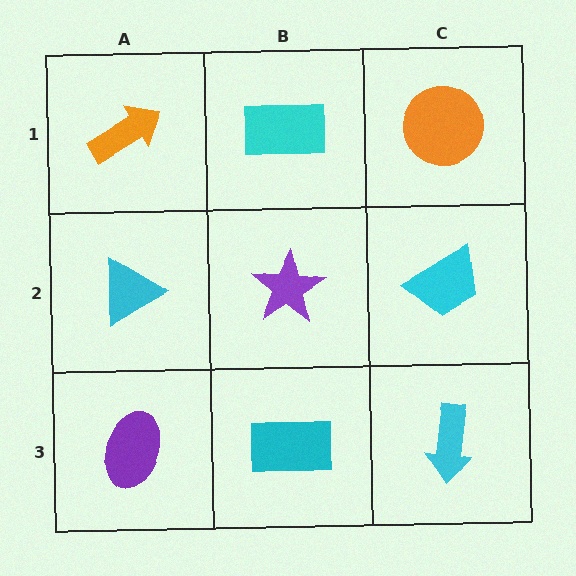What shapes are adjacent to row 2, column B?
A cyan rectangle (row 1, column B), a cyan rectangle (row 3, column B), a cyan triangle (row 2, column A), a cyan trapezoid (row 2, column C).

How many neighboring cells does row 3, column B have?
3.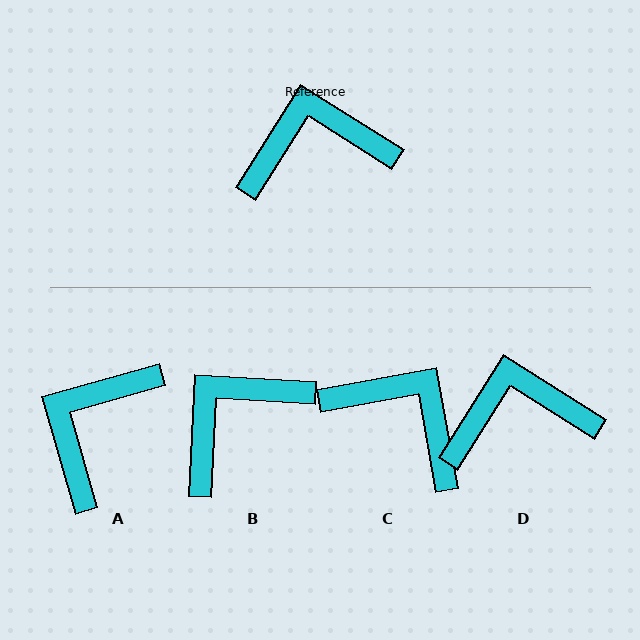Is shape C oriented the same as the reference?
No, it is off by about 48 degrees.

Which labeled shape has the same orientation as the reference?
D.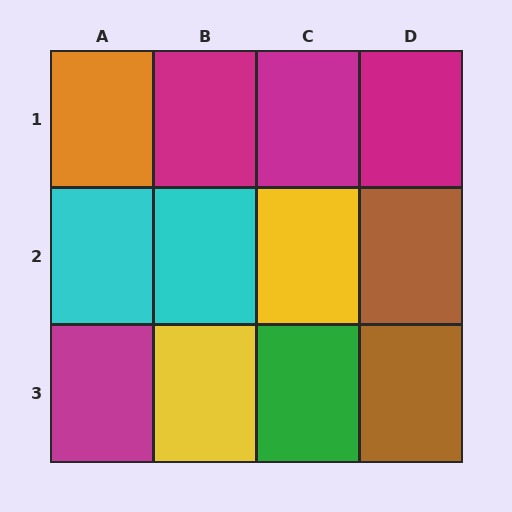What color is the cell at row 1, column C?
Magenta.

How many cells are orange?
1 cell is orange.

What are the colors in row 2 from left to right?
Cyan, cyan, yellow, brown.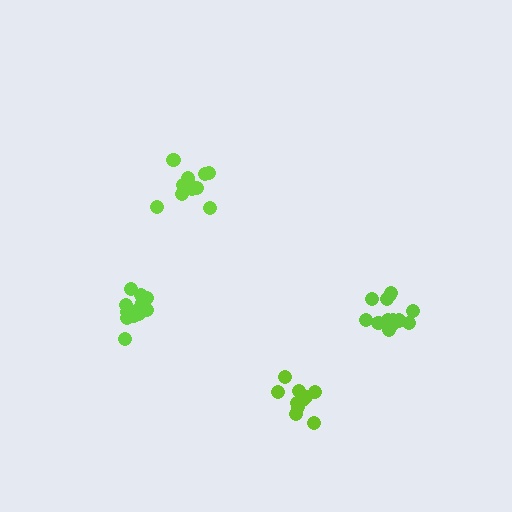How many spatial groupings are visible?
There are 4 spatial groupings.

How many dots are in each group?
Group 1: 12 dots, Group 2: 13 dots, Group 3: 14 dots, Group 4: 10 dots (49 total).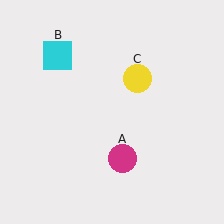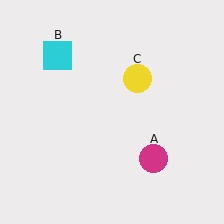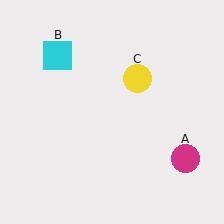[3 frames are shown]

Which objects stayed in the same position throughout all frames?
Cyan square (object B) and yellow circle (object C) remained stationary.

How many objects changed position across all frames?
1 object changed position: magenta circle (object A).